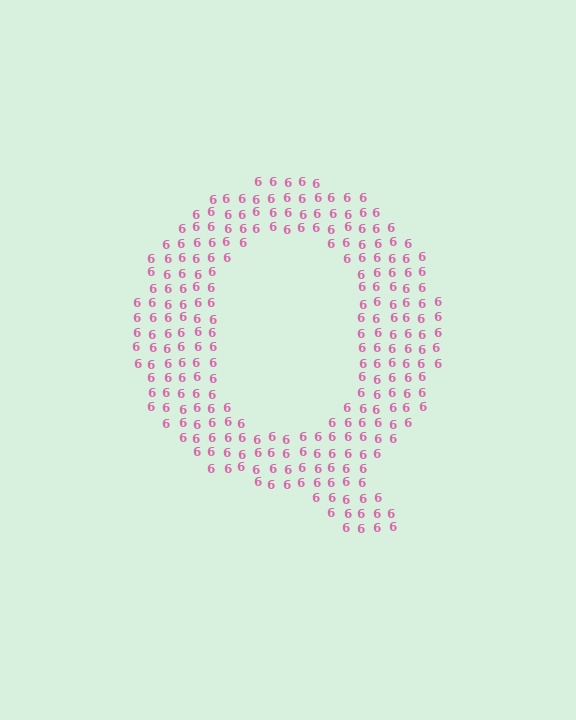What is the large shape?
The large shape is the letter Q.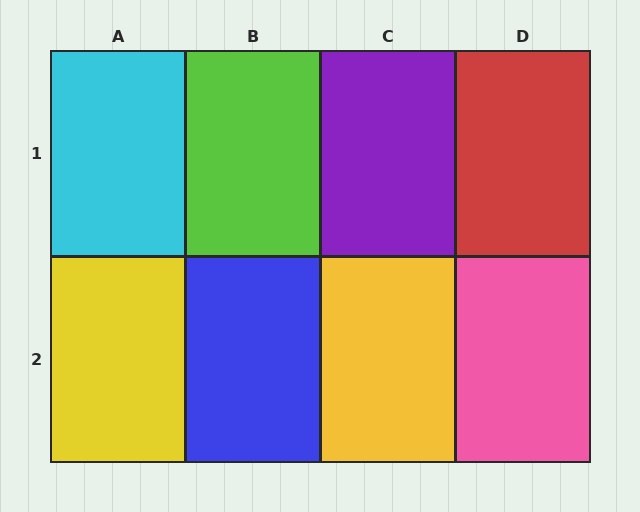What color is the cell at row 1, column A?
Cyan.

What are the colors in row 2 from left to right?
Yellow, blue, yellow, pink.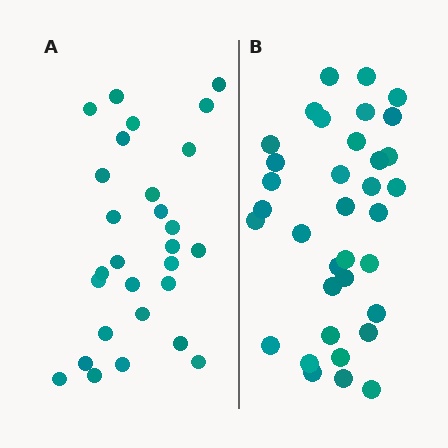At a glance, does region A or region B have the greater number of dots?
Region B (the right region) has more dots.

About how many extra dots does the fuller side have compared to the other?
Region B has roughly 8 or so more dots than region A.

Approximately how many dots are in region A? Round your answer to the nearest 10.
About 30 dots. (The exact count is 28, which rounds to 30.)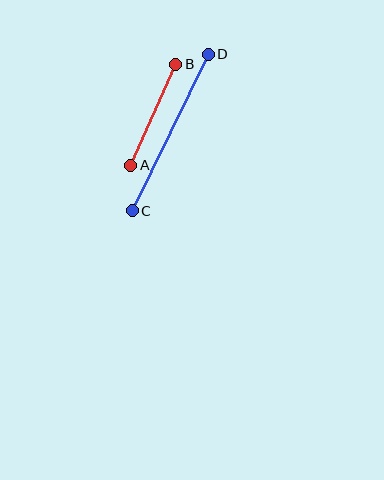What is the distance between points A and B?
The distance is approximately 110 pixels.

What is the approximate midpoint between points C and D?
The midpoint is at approximately (170, 133) pixels.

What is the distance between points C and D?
The distance is approximately 174 pixels.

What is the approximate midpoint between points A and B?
The midpoint is at approximately (153, 115) pixels.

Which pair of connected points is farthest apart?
Points C and D are farthest apart.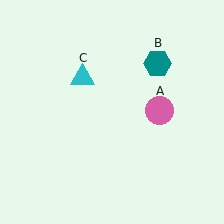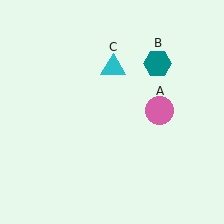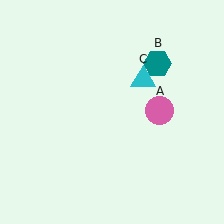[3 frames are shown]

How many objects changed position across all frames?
1 object changed position: cyan triangle (object C).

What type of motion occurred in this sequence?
The cyan triangle (object C) rotated clockwise around the center of the scene.